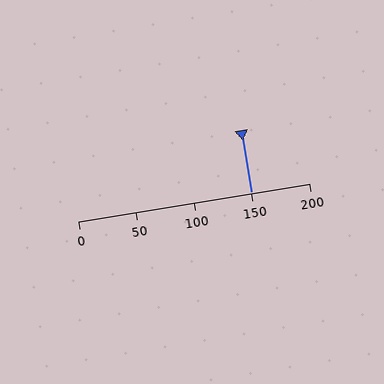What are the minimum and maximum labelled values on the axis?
The axis runs from 0 to 200.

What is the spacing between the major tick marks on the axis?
The major ticks are spaced 50 apart.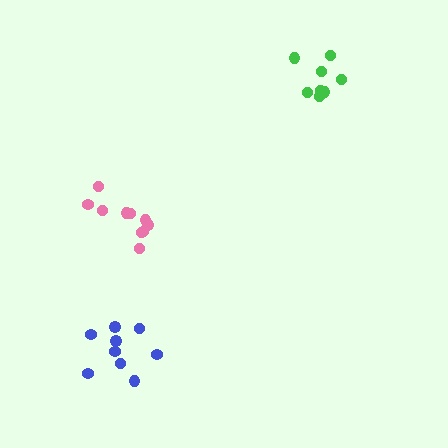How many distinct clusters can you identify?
There are 3 distinct clusters.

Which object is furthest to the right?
The green cluster is rightmost.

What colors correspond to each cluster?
The clusters are colored: pink, green, blue.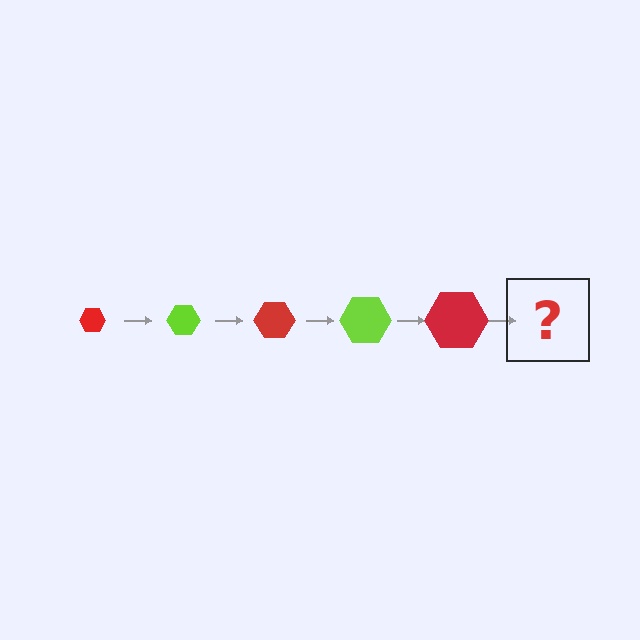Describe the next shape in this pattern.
It should be a lime hexagon, larger than the previous one.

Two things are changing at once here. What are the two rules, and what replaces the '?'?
The two rules are that the hexagon grows larger each step and the color cycles through red and lime. The '?' should be a lime hexagon, larger than the previous one.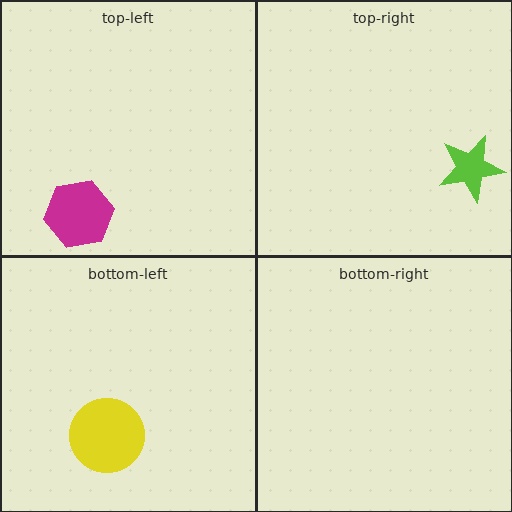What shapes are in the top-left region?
The magenta hexagon.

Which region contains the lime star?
The top-right region.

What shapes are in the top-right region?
The lime star.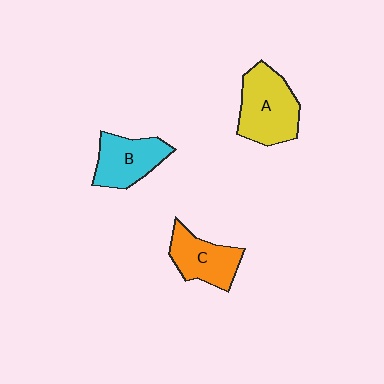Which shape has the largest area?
Shape A (yellow).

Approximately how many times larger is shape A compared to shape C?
Approximately 1.3 times.